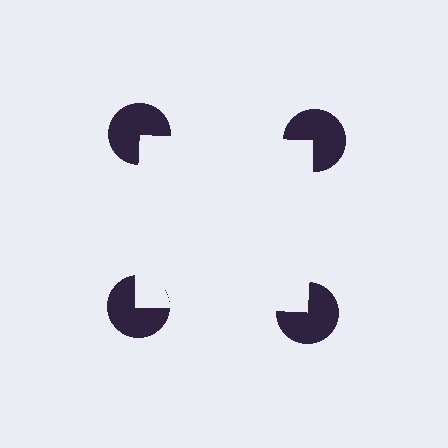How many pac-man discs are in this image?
There are 4 — one at each vertex of the illusory square.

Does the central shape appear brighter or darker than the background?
It typically appears slightly brighter than the background, even though no actual brightness change is drawn.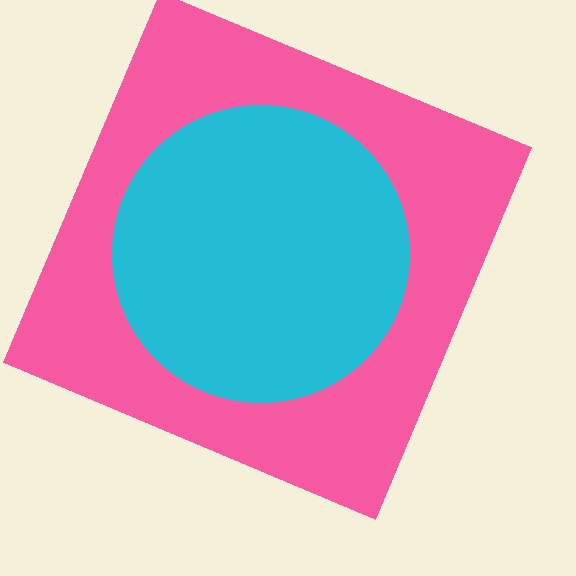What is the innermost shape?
The cyan circle.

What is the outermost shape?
The pink square.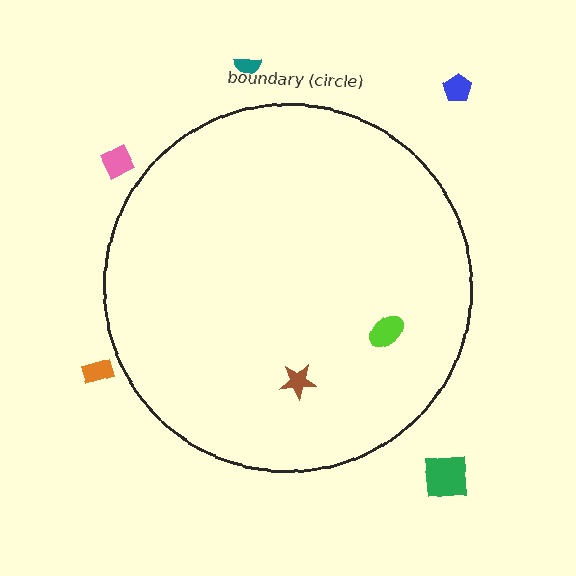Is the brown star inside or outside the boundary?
Inside.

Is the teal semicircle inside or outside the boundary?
Outside.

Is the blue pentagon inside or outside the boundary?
Outside.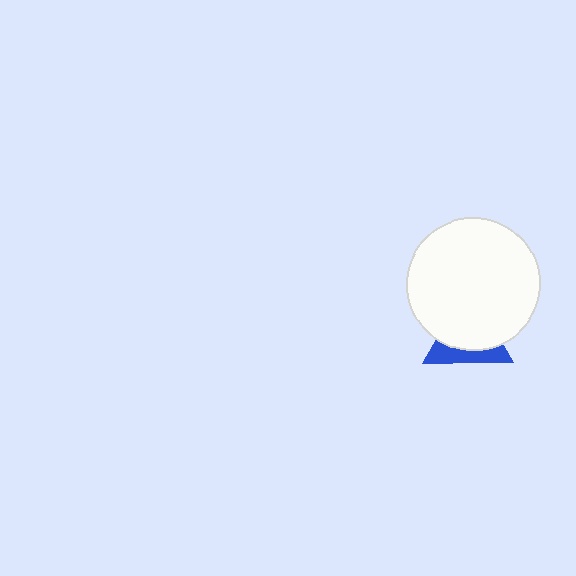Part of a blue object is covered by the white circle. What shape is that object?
It is a triangle.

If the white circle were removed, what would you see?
You would see the complete blue triangle.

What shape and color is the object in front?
The object in front is a white circle.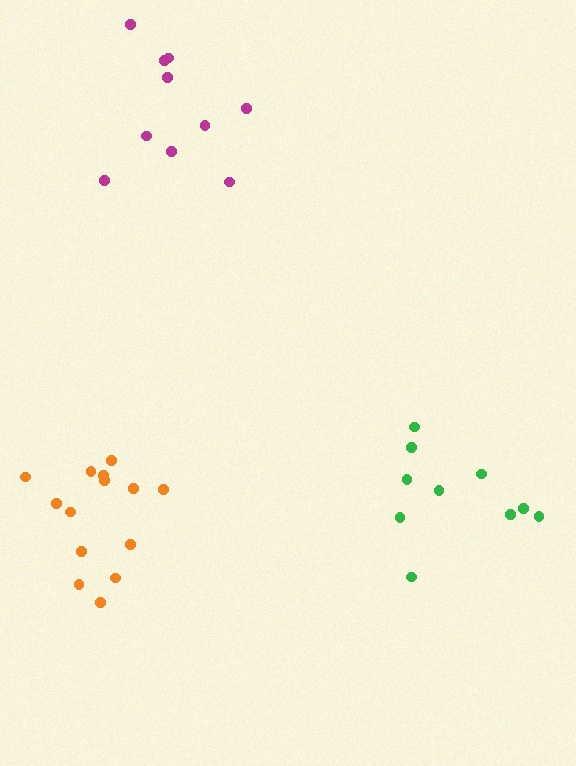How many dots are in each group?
Group 1: 10 dots, Group 2: 10 dots, Group 3: 14 dots (34 total).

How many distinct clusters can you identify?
There are 3 distinct clusters.